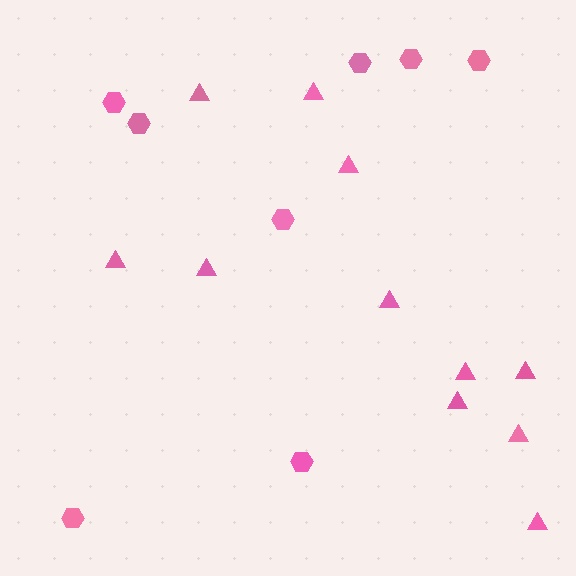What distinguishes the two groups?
There are 2 groups: one group of triangles (11) and one group of hexagons (8).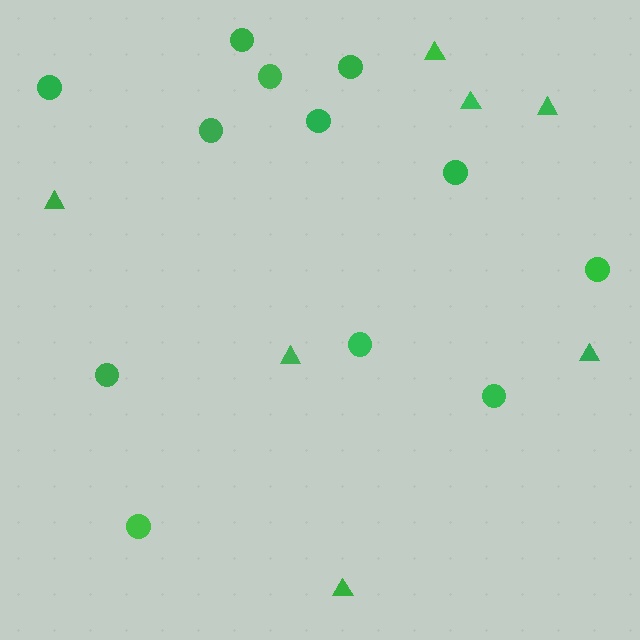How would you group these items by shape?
There are 2 groups: one group of triangles (7) and one group of circles (12).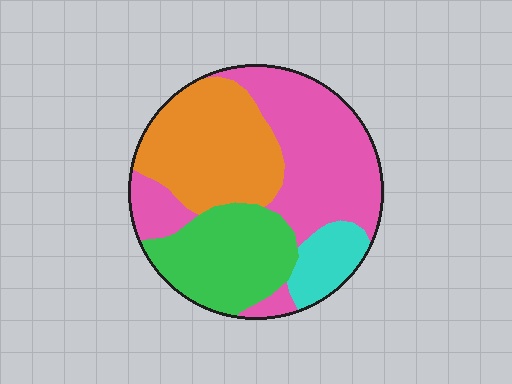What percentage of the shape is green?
Green covers 23% of the shape.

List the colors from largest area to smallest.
From largest to smallest: pink, orange, green, cyan.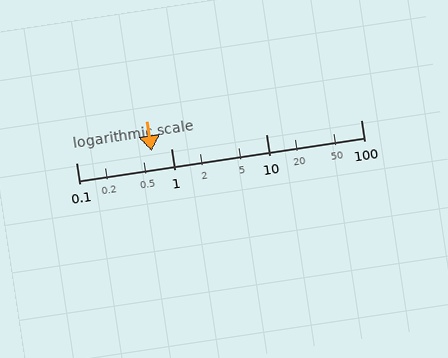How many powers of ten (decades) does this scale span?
The scale spans 3 decades, from 0.1 to 100.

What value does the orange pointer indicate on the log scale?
The pointer indicates approximately 0.62.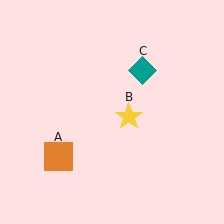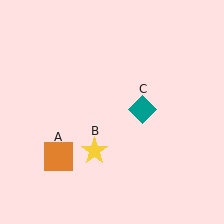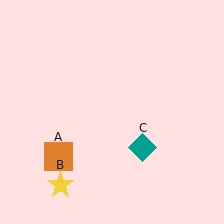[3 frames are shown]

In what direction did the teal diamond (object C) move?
The teal diamond (object C) moved down.